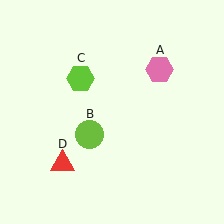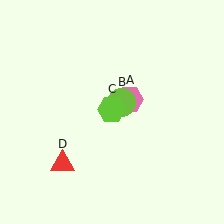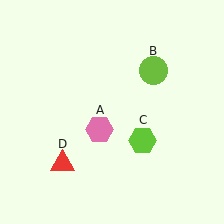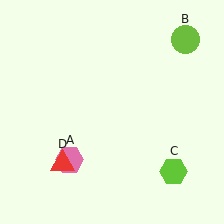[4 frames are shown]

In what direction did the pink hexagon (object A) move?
The pink hexagon (object A) moved down and to the left.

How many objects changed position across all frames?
3 objects changed position: pink hexagon (object A), lime circle (object B), lime hexagon (object C).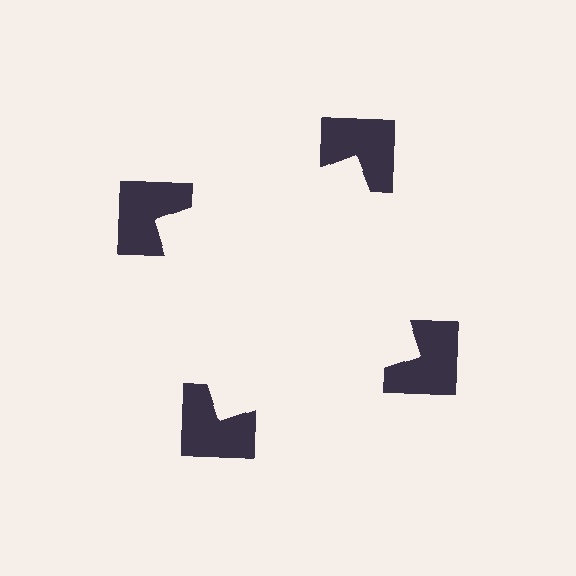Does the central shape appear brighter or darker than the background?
It typically appears slightly brighter than the background, even though no actual brightness change is drawn.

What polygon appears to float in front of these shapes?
An illusory square — its edges are inferred from the aligned wedge cuts in the notched squares, not physically drawn.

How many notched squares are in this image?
There are 4 — one at each vertex of the illusory square.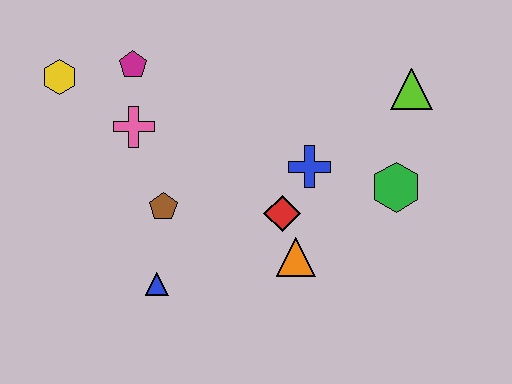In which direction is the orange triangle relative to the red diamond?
The orange triangle is below the red diamond.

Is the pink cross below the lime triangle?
Yes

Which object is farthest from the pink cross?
The lime triangle is farthest from the pink cross.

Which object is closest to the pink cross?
The magenta pentagon is closest to the pink cross.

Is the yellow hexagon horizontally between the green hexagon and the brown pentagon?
No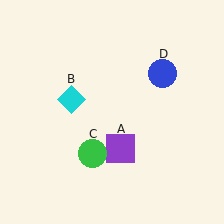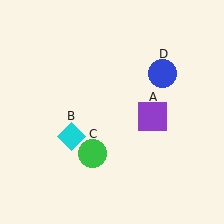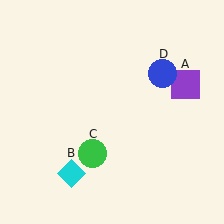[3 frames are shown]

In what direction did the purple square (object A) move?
The purple square (object A) moved up and to the right.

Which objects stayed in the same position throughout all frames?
Green circle (object C) and blue circle (object D) remained stationary.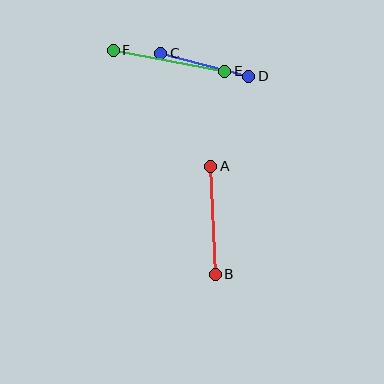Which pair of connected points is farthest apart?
Points E and F are farthest apart.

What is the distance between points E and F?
The distance is approximately 113 pixels.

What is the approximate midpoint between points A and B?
The midpoint is at approximately (213, 220) pixels.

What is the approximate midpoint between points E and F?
The midpoint is at approximately (169, 61) pixels.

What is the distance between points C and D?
The distance is approximately 91 pixels.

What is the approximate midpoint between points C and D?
The midpoint is at approximately (205, 65) pixels.